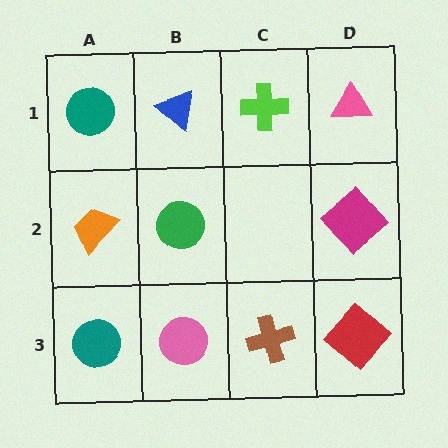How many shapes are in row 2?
3 shapes.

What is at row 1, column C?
A lime cross.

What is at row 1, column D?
A pink triangle.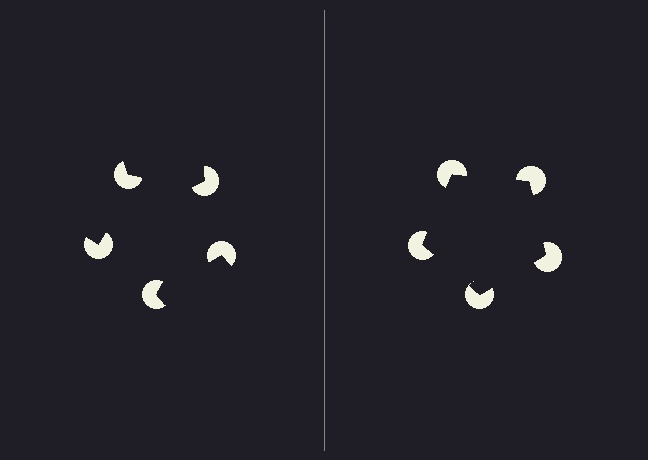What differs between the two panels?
The pac-man discs are positioned identically on both sides; only the wedge orientations differ. On the right they align to a pentagon; on the left they are misaligned.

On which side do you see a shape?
An illusory pentagon appears on the right side. On the left side the wedge cuts are rotated, so no coherent shape forms.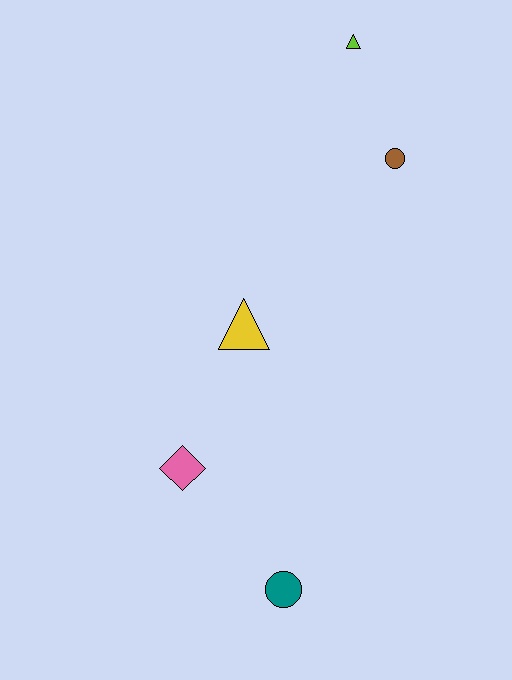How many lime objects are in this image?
There is 1 lime object.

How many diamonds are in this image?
There is 1 diamond.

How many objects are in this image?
There are 5 objects.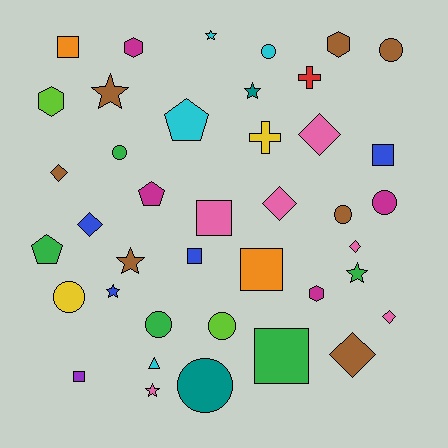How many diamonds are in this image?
There are 7 diamonds.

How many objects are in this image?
There are 40 objects.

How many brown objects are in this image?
There are 7 brown objects.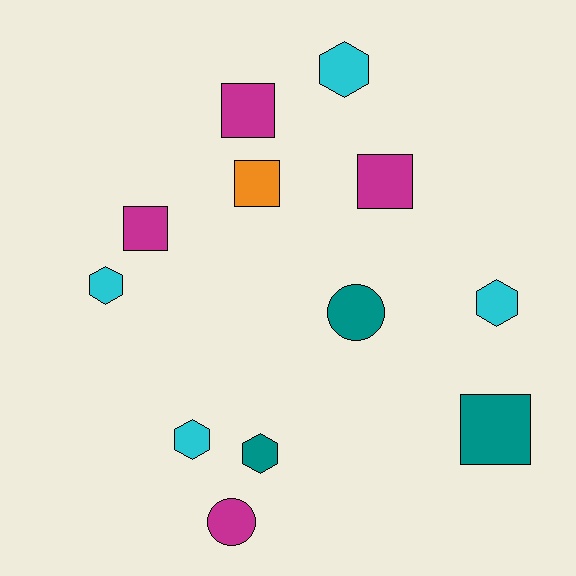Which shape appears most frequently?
Square, with 5 objects.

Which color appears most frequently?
Magenta, with 4 objects.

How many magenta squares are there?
There are 3 magenta squares.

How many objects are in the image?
There are 12 objects.